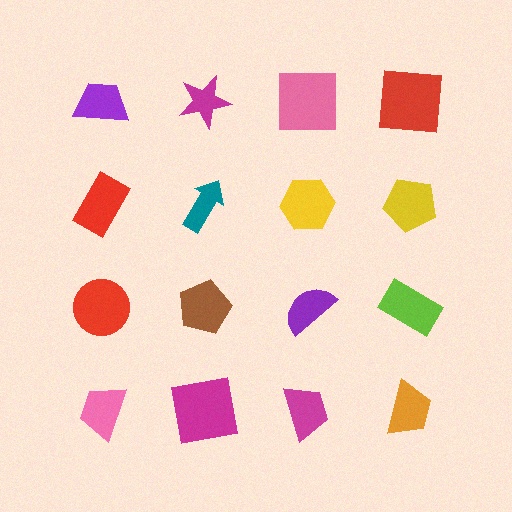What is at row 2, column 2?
A teal arrow.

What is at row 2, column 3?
A yellow hexagon.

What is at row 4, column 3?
A magenta trapezoid.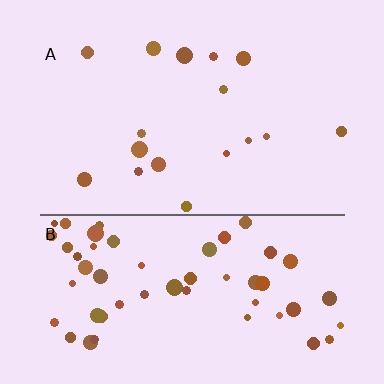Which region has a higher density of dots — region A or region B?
B (the bottom).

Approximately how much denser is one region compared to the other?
Approximately 3.4× — region B over region A.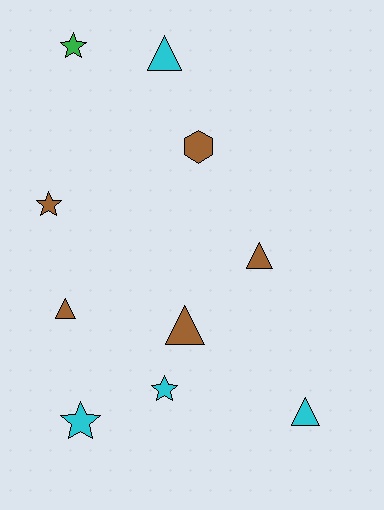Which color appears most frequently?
Brown, with 5 objects.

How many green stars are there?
There is 1 green star.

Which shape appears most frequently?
Triangle, with 5 objects.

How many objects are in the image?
There are 10 objects.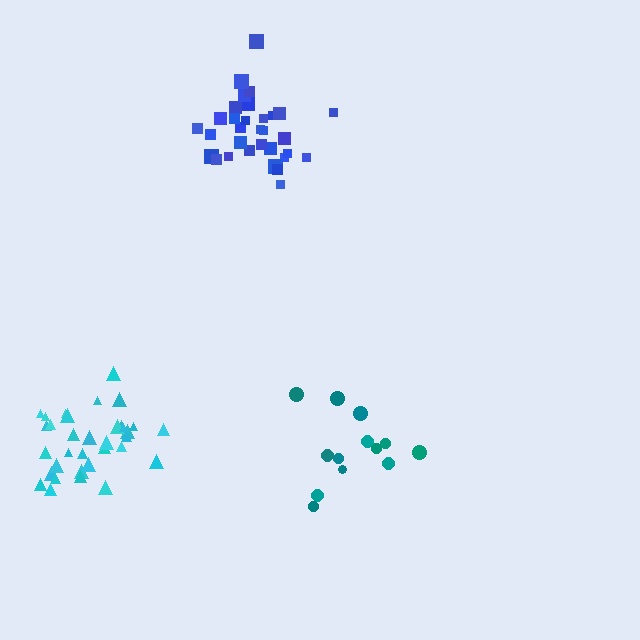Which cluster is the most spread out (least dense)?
Teal.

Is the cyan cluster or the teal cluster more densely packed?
Cyan.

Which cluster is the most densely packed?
Cyan.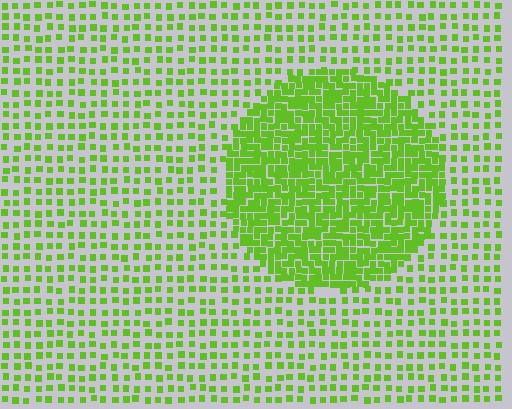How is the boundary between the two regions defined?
The boundary is defined by a change in element density (approximately 2.5x ratio). All elements are the same color, size, and shape.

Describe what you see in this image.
The image contains small lime elements arranged at two different densities. A circle-shaped region is visible where the elements are more densely packed than the surrounding area.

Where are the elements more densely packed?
The elements are more densely packed inside the circle boundary.